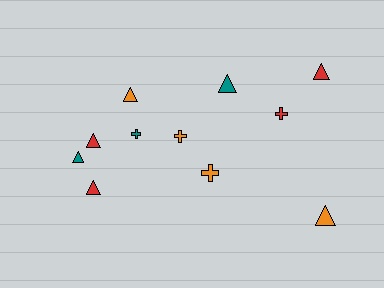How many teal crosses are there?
There is 1 teal cross.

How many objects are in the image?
There are 11 objects.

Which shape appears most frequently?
Triangle, with 7 objects.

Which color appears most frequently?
Orange, with 4 objects.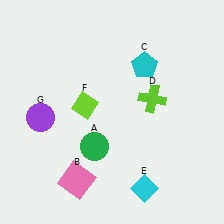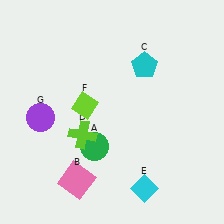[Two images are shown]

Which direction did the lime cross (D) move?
The lime cross (D) moved left.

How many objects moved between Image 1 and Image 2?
1 object moved between the two images.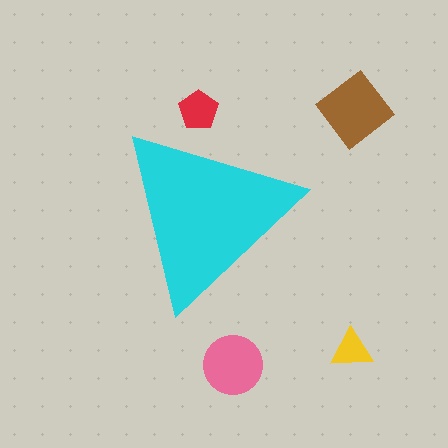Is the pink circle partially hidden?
No, the pink circle is fully visible.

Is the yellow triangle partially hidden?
No, the yellow triangle is fully visible.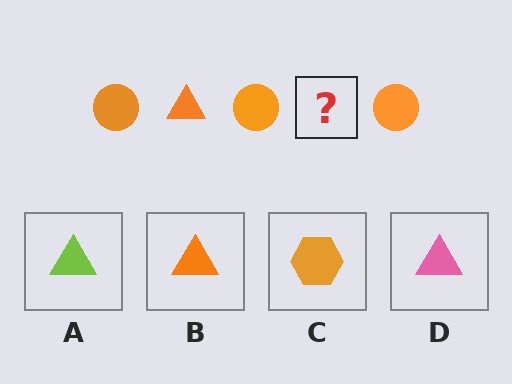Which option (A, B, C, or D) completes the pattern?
B.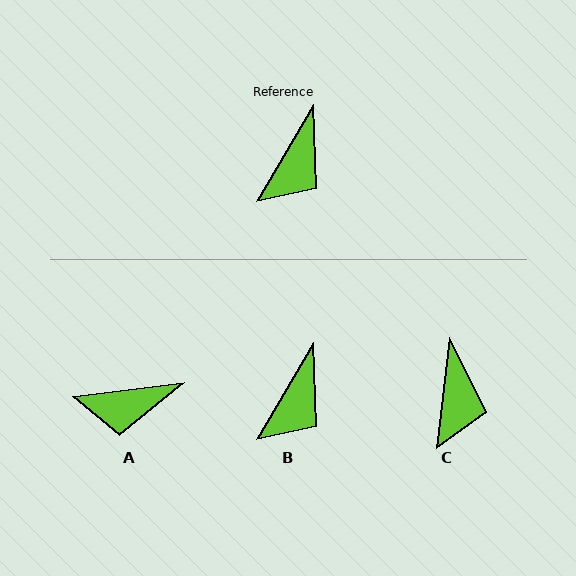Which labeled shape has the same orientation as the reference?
B.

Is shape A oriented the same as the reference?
No, it is off by about 52 degrees.